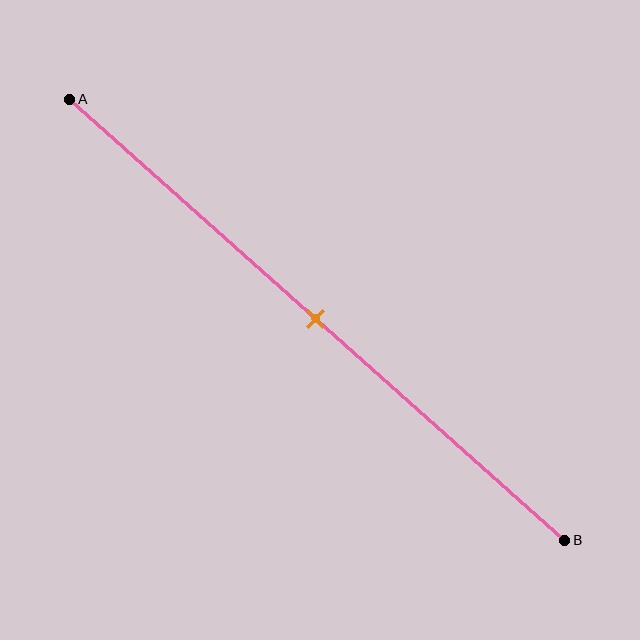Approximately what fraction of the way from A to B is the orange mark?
The orange mark is approximately 50% of the way from A to B.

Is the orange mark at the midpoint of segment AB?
Yes, the mark is approximately at the midpoint.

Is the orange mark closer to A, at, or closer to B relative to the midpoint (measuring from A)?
The orange mark is approximately at the midpoint of segment AB.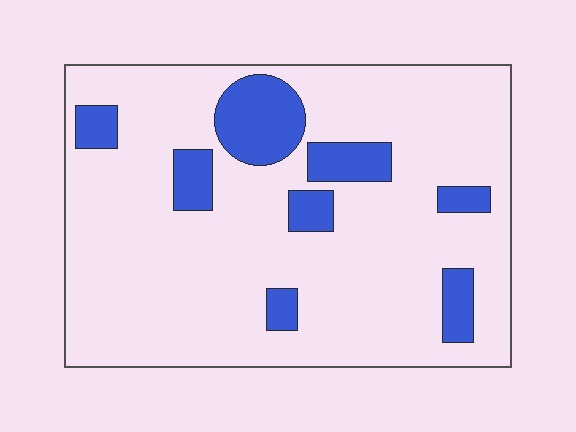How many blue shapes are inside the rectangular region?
8.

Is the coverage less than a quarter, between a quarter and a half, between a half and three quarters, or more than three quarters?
Less than a quarter.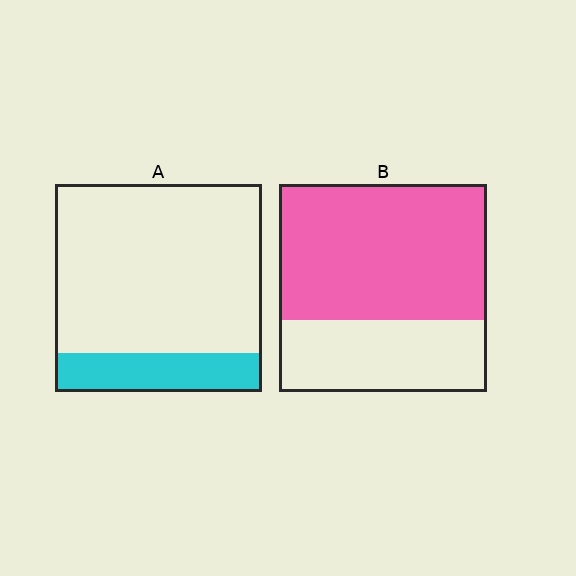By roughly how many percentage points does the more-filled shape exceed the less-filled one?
By roughly 45 percentage points (B over A).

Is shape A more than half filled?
No.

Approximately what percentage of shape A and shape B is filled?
A is approximately 20% and B is approximately 65%.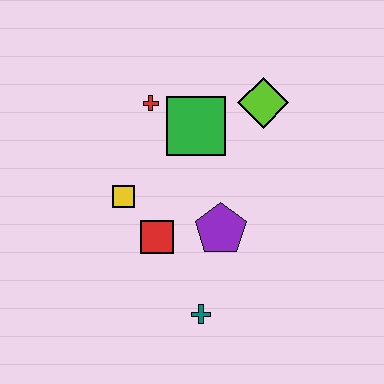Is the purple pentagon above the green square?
No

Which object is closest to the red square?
The yellow square is closest to the red square.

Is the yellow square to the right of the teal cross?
No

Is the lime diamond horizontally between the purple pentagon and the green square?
No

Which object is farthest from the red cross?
The teal cross is farthest from the red cross.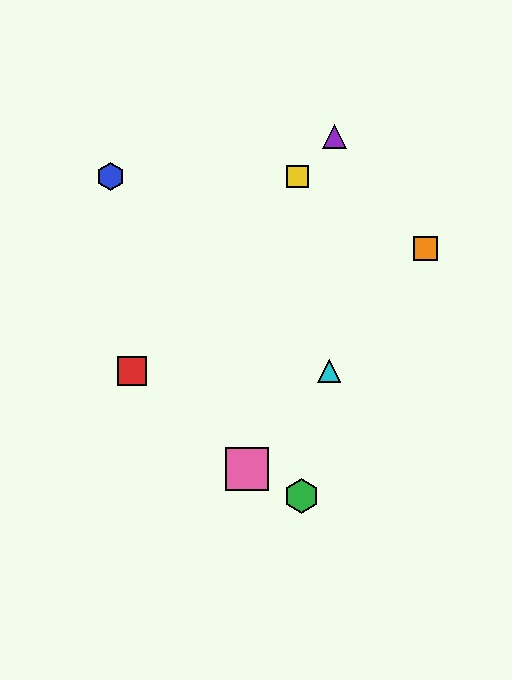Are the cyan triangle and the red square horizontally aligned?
Yes, both are at y≈371.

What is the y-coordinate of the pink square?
The pink square is at y≈469.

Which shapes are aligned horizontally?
The red square, the cyan triangle are aligned horizontally.